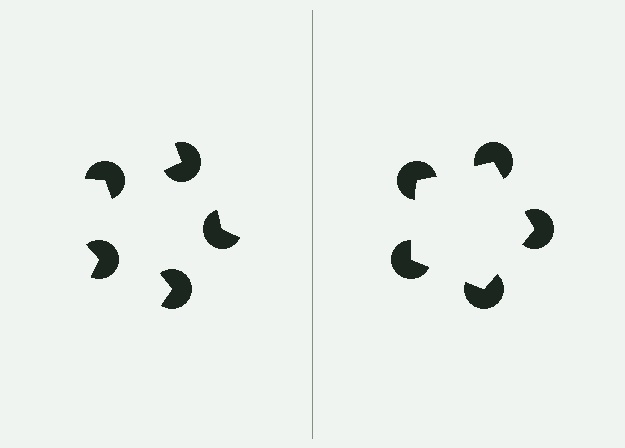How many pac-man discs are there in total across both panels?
10 — 5 on each side.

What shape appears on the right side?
An illusory pentagon.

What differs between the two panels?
The pac-man discs are positioned identically on both sides; only the wedge orientations differ. On the right they align to a pentagon; on the left they are misaligned.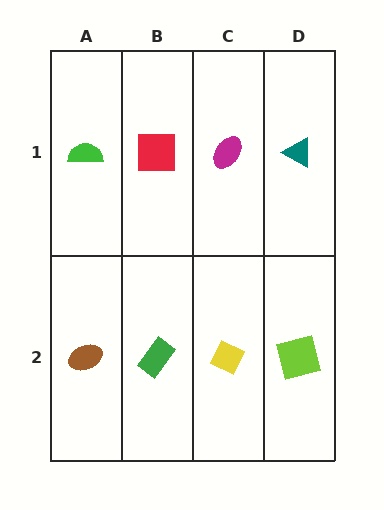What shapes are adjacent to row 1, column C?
A yellow diamond (row 2, column C), a red square (row 1, column B), a teal triangle (row 1, column D).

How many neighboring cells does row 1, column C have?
3.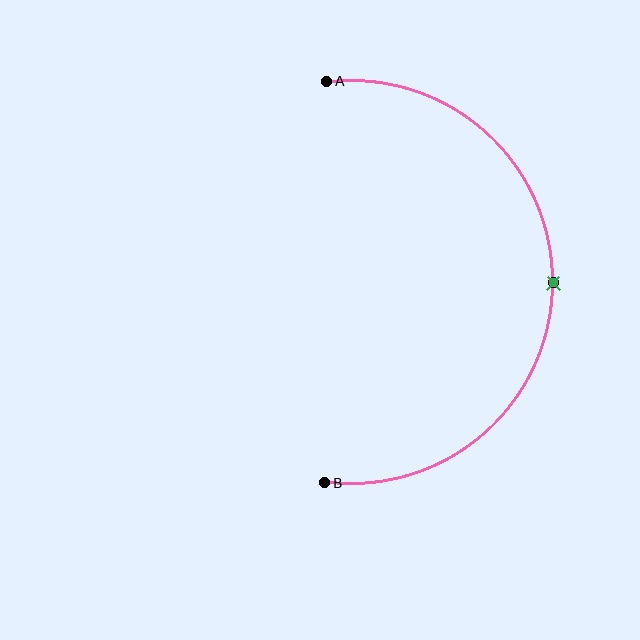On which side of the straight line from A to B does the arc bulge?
The arc bulges to the right of the straight line connecting A and B.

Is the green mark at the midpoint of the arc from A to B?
Yes. The green mark lies on the arc at equal arc-length from both A and B — it is the arc midpoint.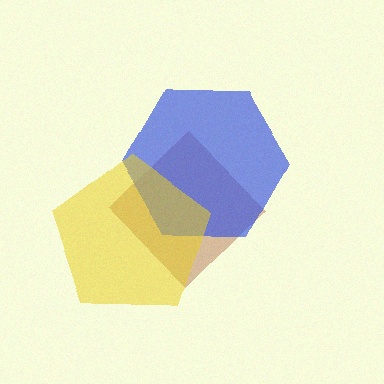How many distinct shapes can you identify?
There are 3 distinct shapes: a brown diamond, a blue hexagon, a yellow pentagon.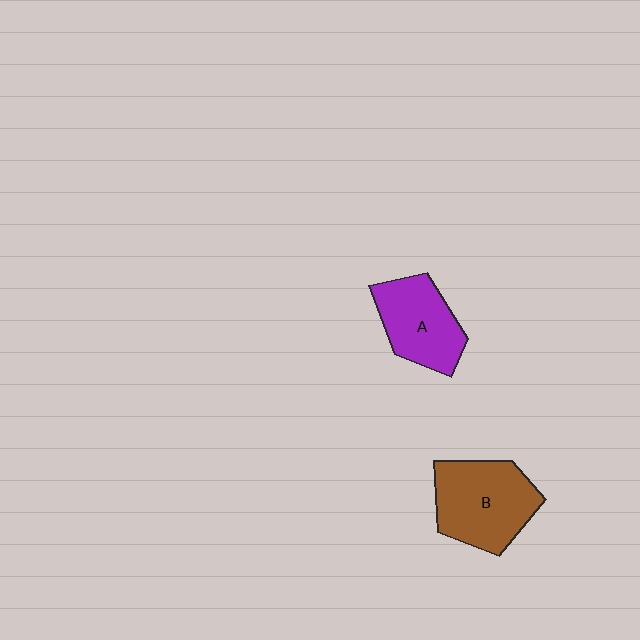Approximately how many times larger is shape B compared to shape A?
Approximately 1.3 times.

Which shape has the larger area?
Shape B (brown).